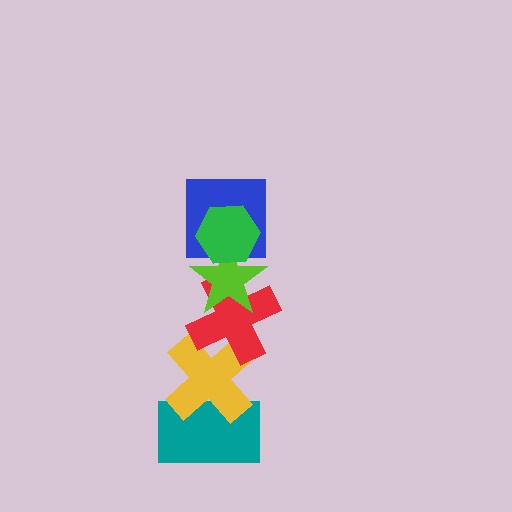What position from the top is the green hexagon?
The green hexagon is 1st from the top.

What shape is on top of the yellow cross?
The red cross is on top of the yellow cross.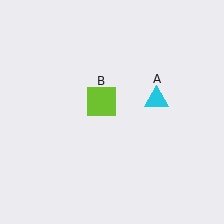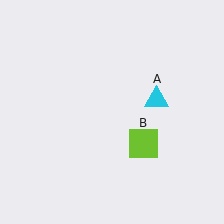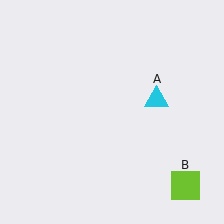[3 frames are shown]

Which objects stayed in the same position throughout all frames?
Cyan triangle (object A) remained stationary.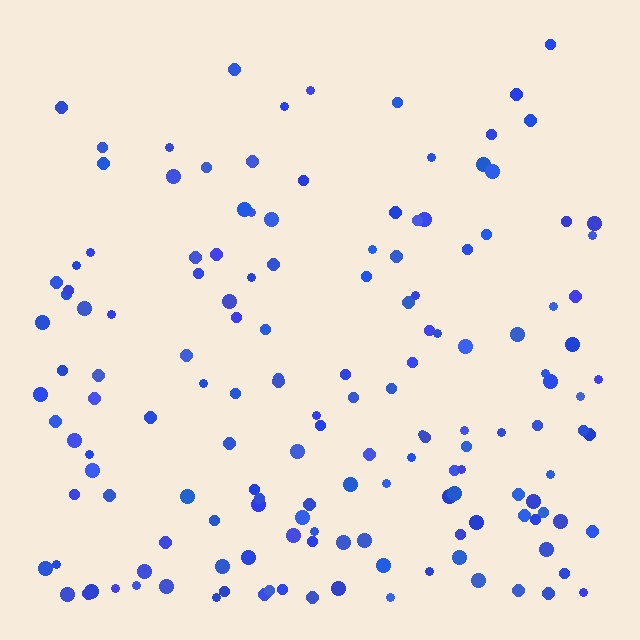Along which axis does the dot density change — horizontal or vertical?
Vertical.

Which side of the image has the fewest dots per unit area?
The top.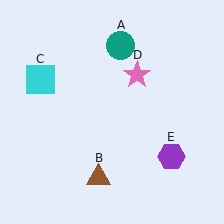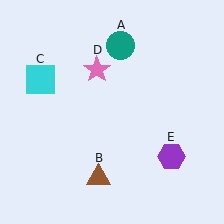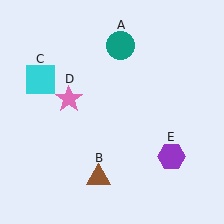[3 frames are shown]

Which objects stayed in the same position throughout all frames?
Teal circle (object A) and brown triangle (object B) and cyan square (object C) and purple hexagon (object E) remained stationary.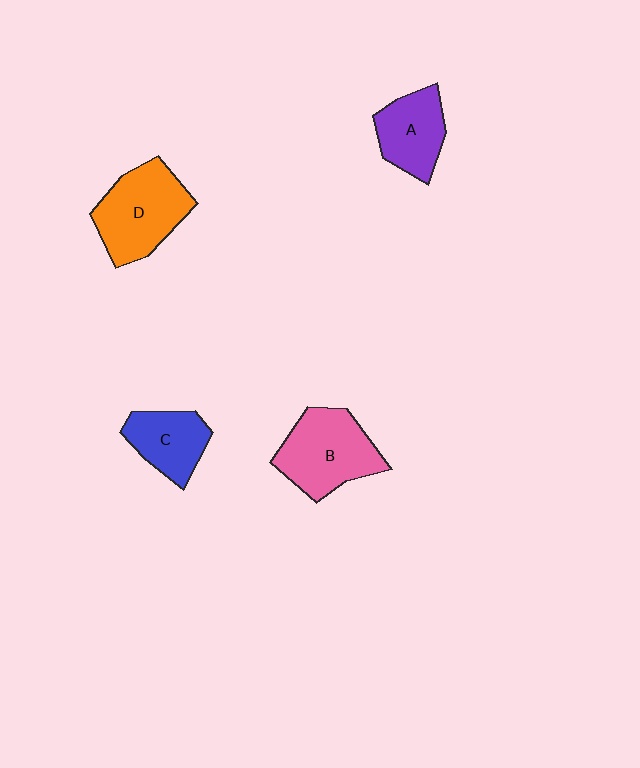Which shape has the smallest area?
Shape C (blue).